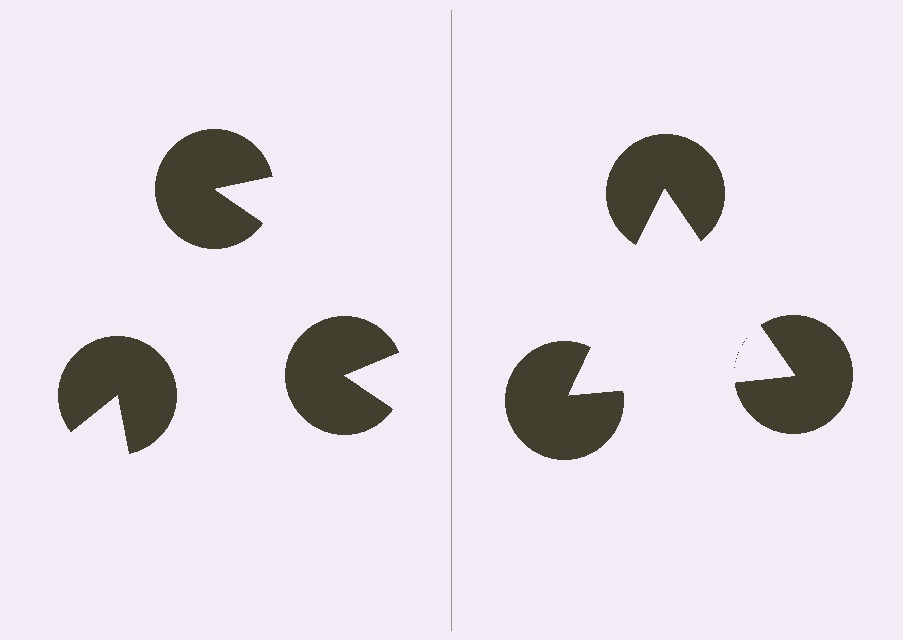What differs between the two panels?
The pac-man discs are positioned identically on both sides; only the wedge orientations differ. On the right they align to a triangle; on the left they are misaligned.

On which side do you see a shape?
An illusory triangle appears on the right side. On the left side the wedge cuts are rotated, so no coherent shape forms.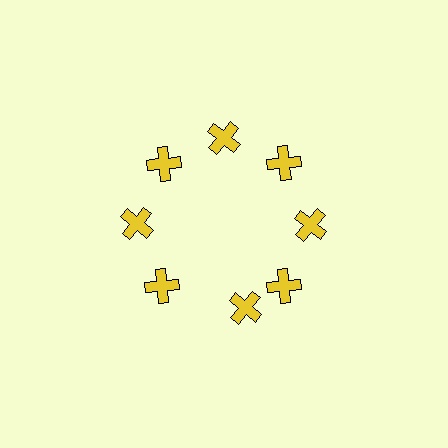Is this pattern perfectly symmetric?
No. The 8 yellow crosses are arranged in a ring, but one element near the 6 o'clock position is rotated out of alignment along the ring, breaking the 8-fold rotational symmetry.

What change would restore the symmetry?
The symmetry would be restored by rotating it back into even spacing with its neighbors so that all 8 crosses sit at equal angles and equal distance from the center.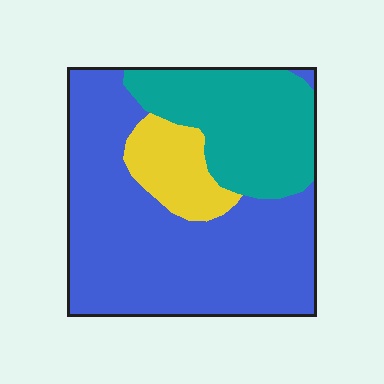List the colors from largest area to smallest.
From largest to smallest: blue, teal, yellow.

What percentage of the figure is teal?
Teal takes up between a sixth and a third of the figure.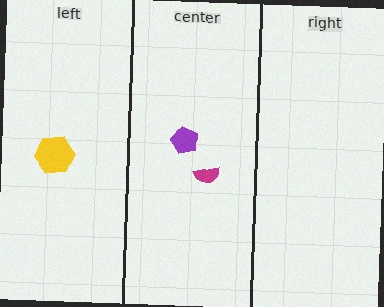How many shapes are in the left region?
1.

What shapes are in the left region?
The yellow hexagon.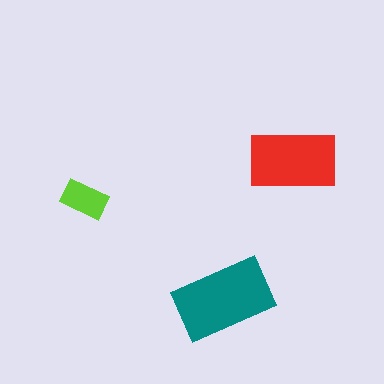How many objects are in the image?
There are 3 objects in the image.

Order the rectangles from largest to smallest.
the teal one, the red one, the lime one.